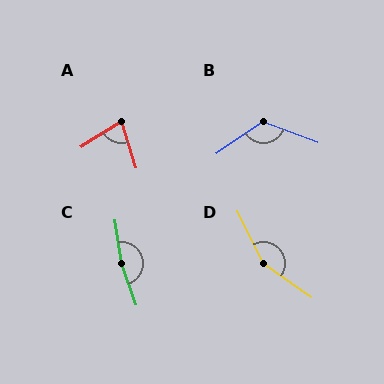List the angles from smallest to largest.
A (75°), B (125°), D (151°), C (168°).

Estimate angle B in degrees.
Approximately 125 degrees.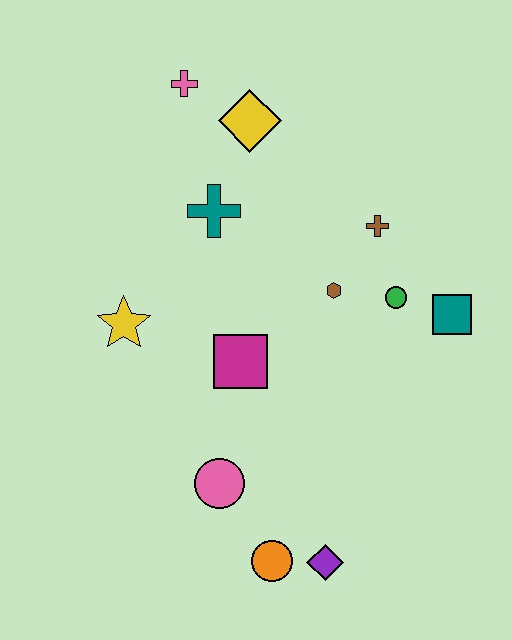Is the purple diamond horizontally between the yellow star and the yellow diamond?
No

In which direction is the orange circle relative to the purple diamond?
The orange circle is to the left of the purple diamond.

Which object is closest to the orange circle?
The purple diamond is closest to the orange circle.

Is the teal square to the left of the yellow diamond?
No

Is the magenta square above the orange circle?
Yes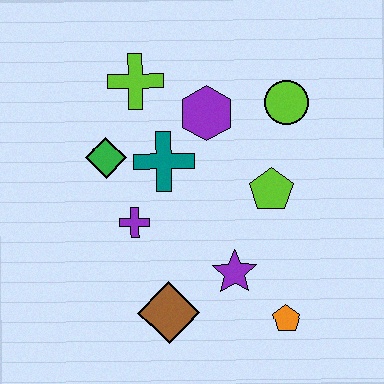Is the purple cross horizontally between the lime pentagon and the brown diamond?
No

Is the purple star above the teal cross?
No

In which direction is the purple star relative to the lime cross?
The purple star is below the lime cross.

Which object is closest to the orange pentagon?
The purple star is closest to the orange pentagon.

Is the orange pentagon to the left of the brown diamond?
No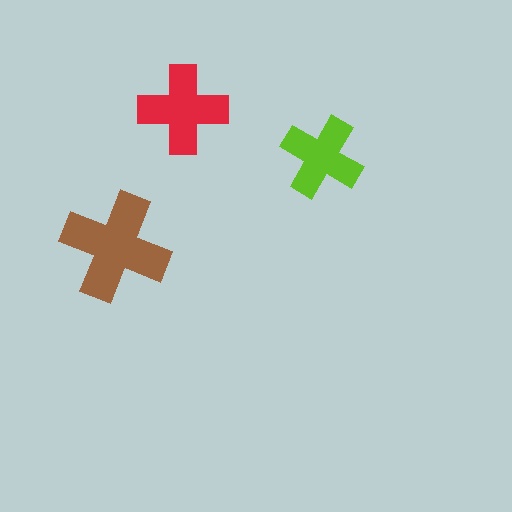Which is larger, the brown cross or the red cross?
The brown one.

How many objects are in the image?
There are 3 objects in the image.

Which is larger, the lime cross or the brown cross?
The brown one.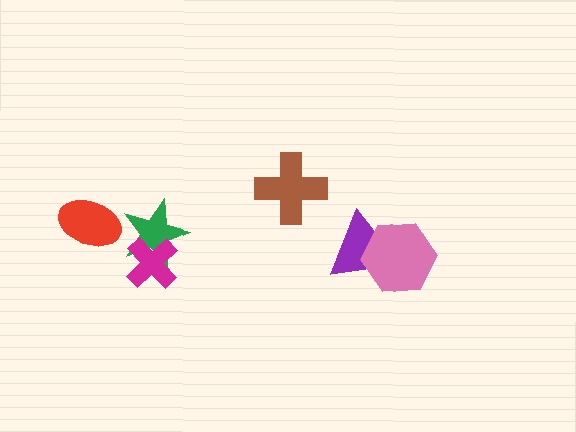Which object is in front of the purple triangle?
The pink hexagon is in front of the purple triangle.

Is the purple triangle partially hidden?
Yes, it is partially covered by another shape.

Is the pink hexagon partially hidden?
No, no other shape covers it.